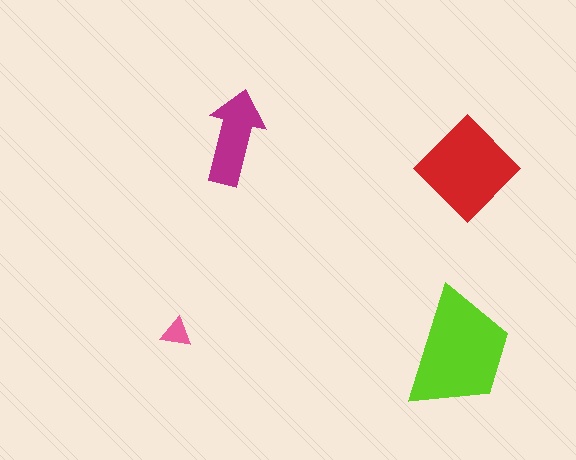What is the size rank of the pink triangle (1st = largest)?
4th.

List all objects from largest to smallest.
The lime trapezoid, the red diamond, the magenta arrow, the pink triangle.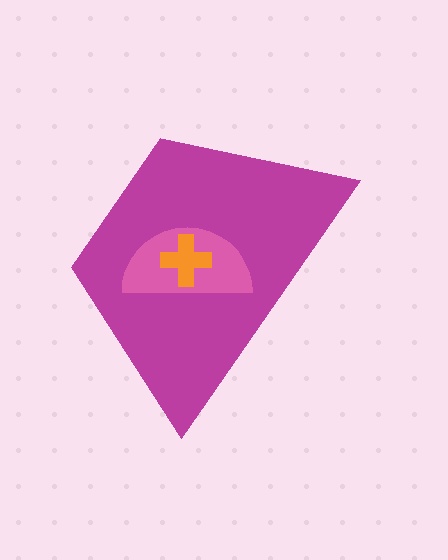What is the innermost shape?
The orange cross.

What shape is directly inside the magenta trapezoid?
The pink semicircle.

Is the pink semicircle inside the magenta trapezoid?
Yes.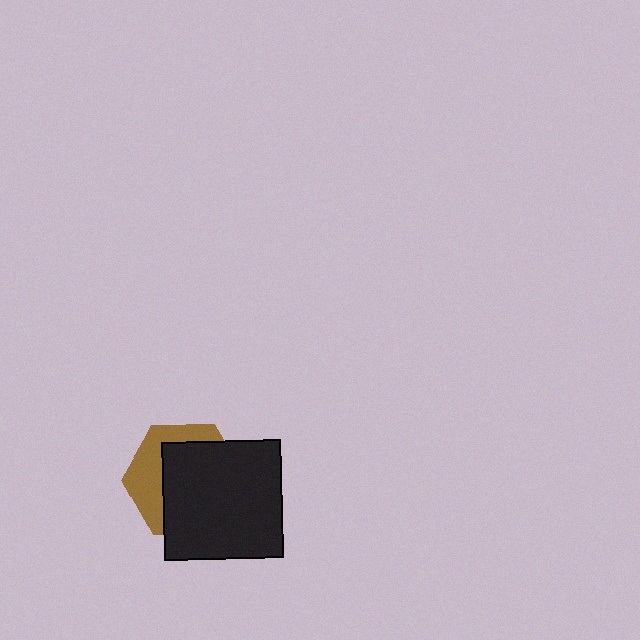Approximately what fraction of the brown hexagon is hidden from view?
Roughly 65% of the brown hexagon is hidden behind the black square.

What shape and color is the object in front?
The object in front is a black square.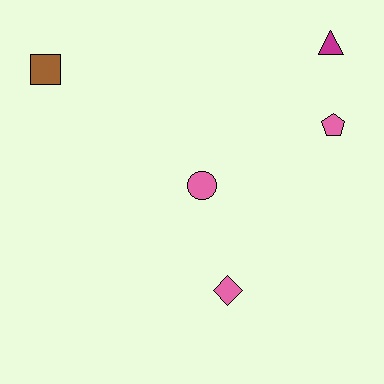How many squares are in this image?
There is 1 square.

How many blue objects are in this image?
There are no blue objects.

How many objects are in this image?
There are 5 objects.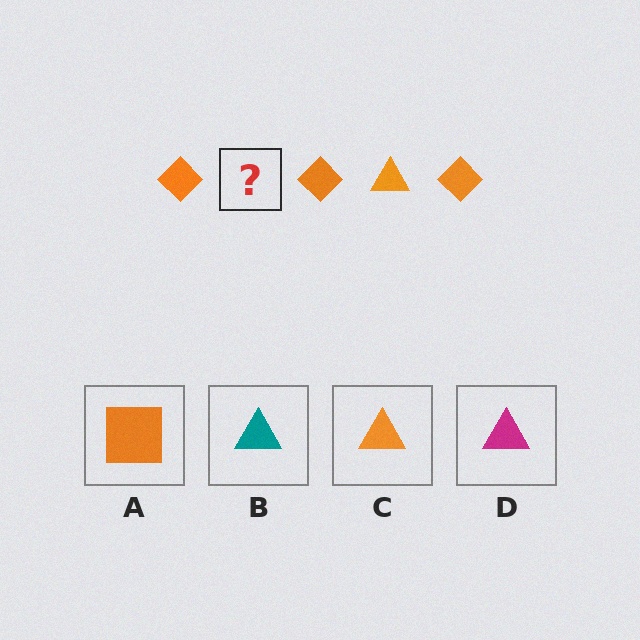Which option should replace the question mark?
Option C.